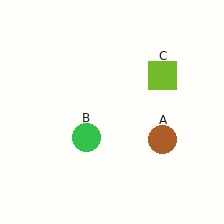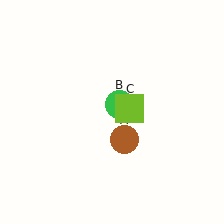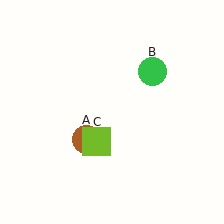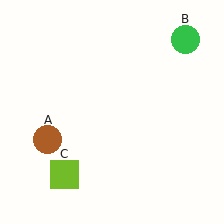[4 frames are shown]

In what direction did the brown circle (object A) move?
The brown circle (object A) moved left.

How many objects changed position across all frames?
3 objects changed position: brown circle (object A), green circle (object B), lime square (object C).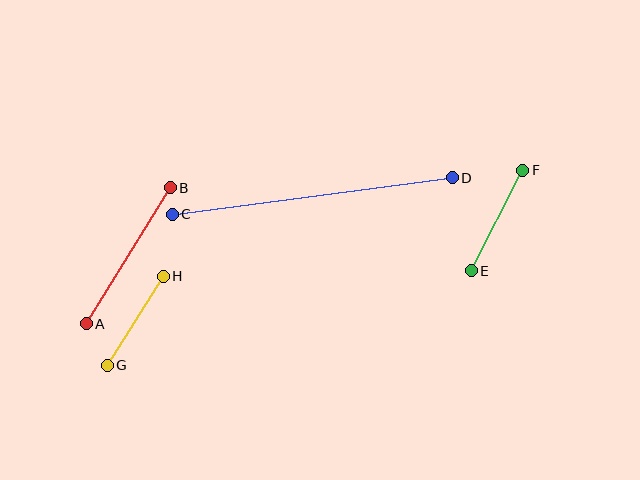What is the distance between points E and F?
The distance is approximately 113 pixels.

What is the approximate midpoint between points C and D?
The midpoint is at approximately (312, 196) pixels.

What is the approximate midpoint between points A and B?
The midpoint is at approximately (128, 256) pixels.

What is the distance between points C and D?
The distance is approximately 283 pixels.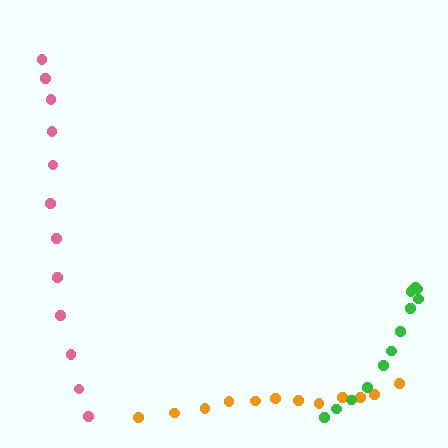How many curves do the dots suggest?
There are 3 distinct paths.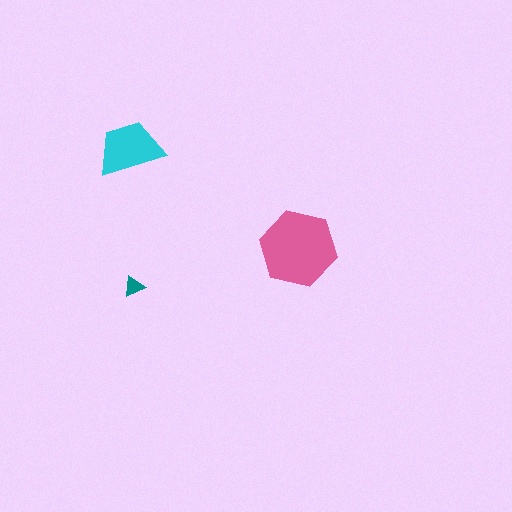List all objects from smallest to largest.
The teal triangle, the cyan trapezoid, the pink hexagon.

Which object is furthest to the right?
The pink hexagon is rightmost.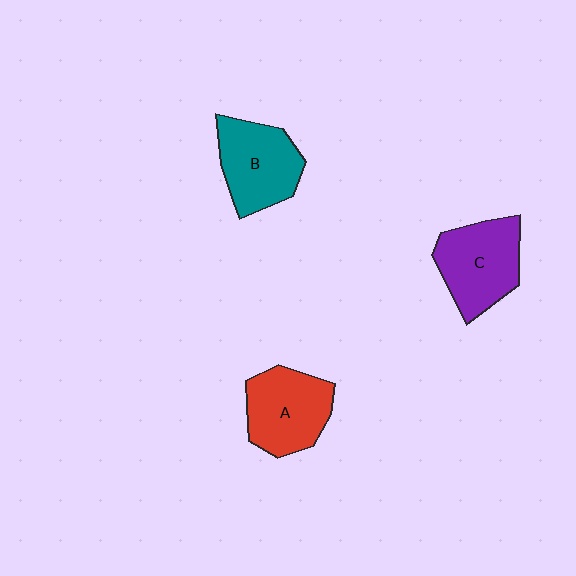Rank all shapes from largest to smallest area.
From largest to smallest: C (purple), A (red), B (teal).